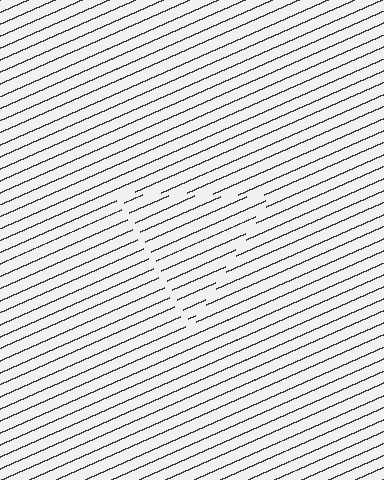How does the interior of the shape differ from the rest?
The interior of the shape contains the same grating, shifted by half a period — the contour is defined by the phase discontinuity where line-ends from the inner and outer gratings abut.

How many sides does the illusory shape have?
3 sides — the line-ends trace a triangle.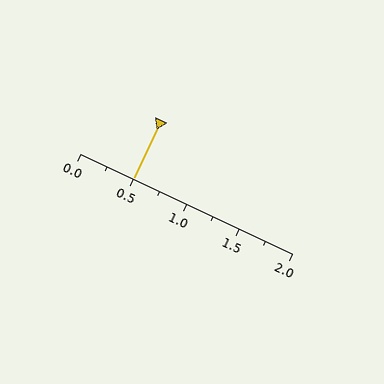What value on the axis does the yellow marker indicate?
The marker indicates approximately 0.5.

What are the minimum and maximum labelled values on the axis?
The axis runs from 0.0 to 2.0.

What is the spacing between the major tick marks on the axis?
The major ticks are spaced 0.5 apart.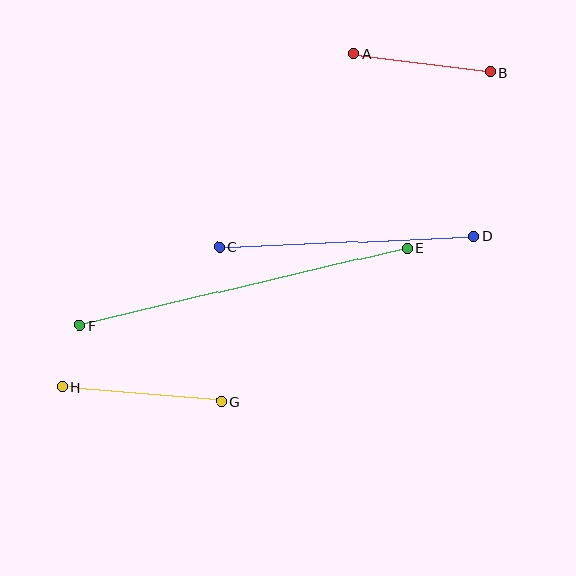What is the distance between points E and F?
The distance is approximately 337 pixels.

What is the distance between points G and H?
The distance is approximately 160 pixels.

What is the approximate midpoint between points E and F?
The midpoint is at approximately (243, 287) pixels.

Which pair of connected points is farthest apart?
Points E and F are farthest apart.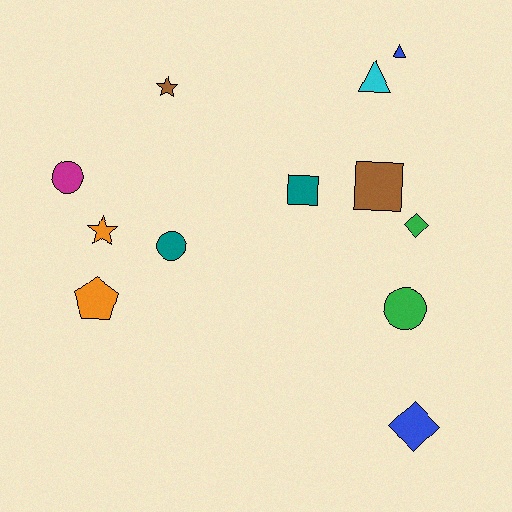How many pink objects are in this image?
There are no pink objects.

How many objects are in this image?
There are 12 objects.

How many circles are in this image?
There are 3 circles.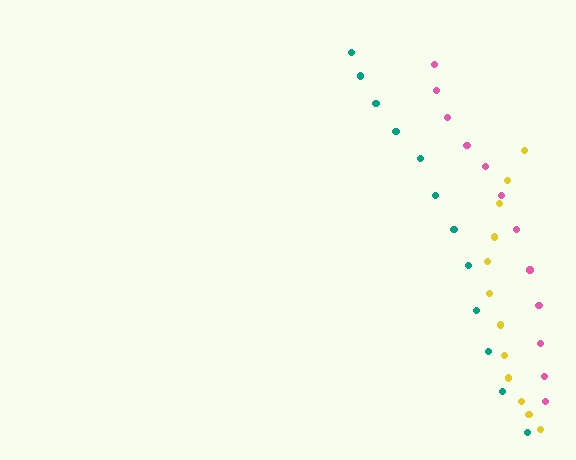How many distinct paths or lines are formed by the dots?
There are 3 distinct paths.